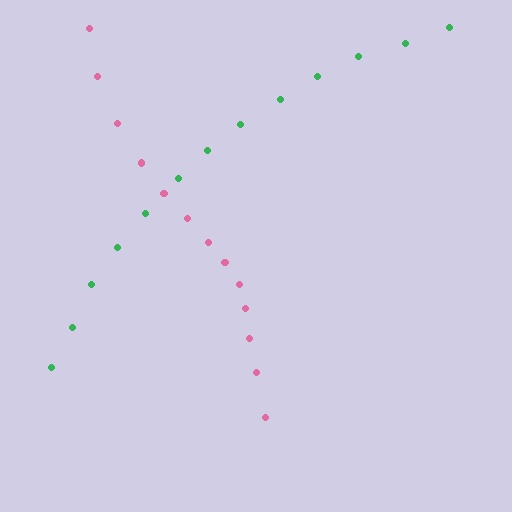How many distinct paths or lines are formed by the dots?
There are 2 distinct paths.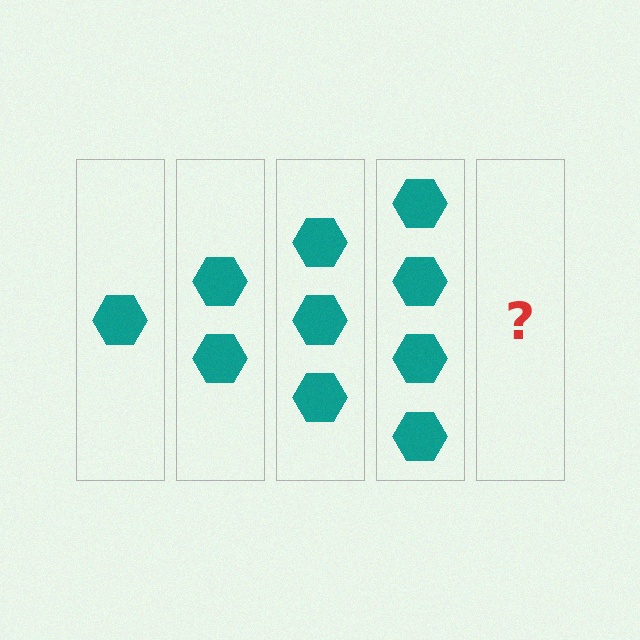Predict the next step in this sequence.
The next step is 5 hexagons.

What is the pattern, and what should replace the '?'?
The pattern is that each step adds one more hexagon. The '?' should be 5 hexagons.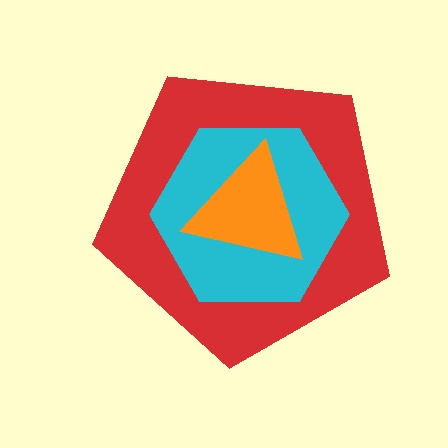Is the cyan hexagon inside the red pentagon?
Yes.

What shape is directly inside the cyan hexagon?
The orange triangle.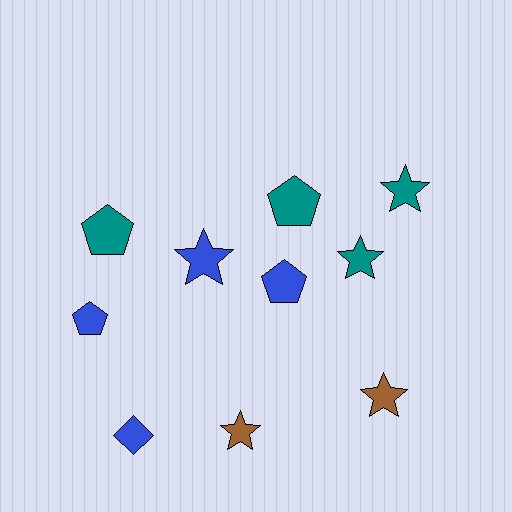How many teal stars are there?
There are 2 teal stars.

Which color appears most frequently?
Blue, with 4 objects.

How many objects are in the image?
There are 10 objects.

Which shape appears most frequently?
Star, with 5 objects.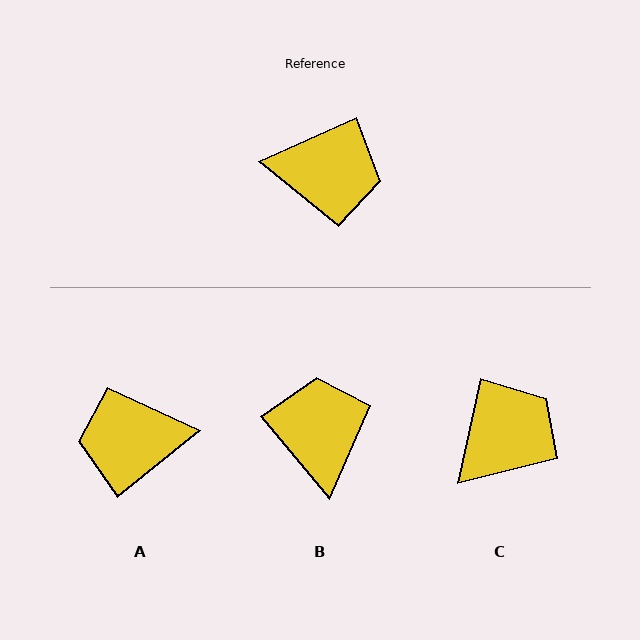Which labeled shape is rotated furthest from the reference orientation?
A, about 165 degrees away.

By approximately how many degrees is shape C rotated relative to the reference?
Approximately 53 degrees counter-clockwise.